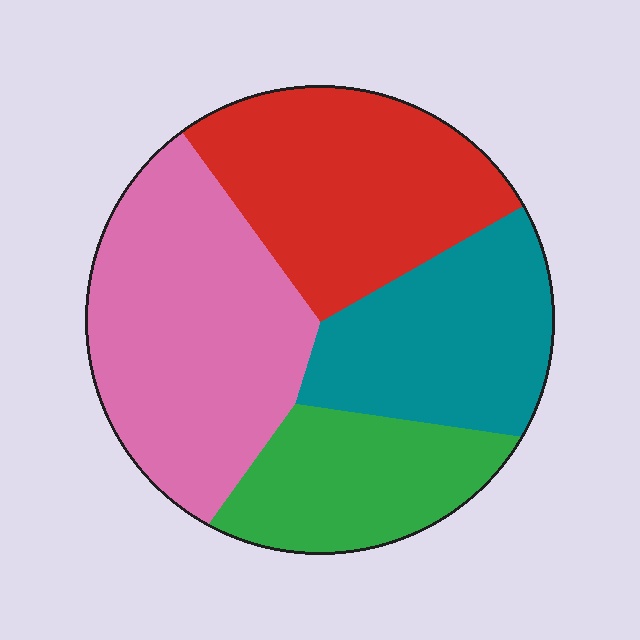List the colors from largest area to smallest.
From largest to smallest: pink, red, teal, green.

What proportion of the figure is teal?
Teal takes up about one fifth (1/5) of the figure.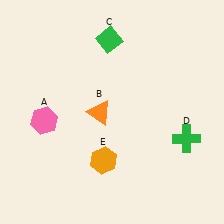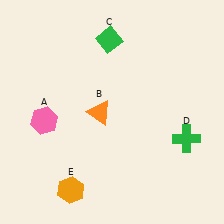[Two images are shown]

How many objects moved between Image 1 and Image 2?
1 object moved between the two images.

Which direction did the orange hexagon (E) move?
The orange hexagon (E) moved left.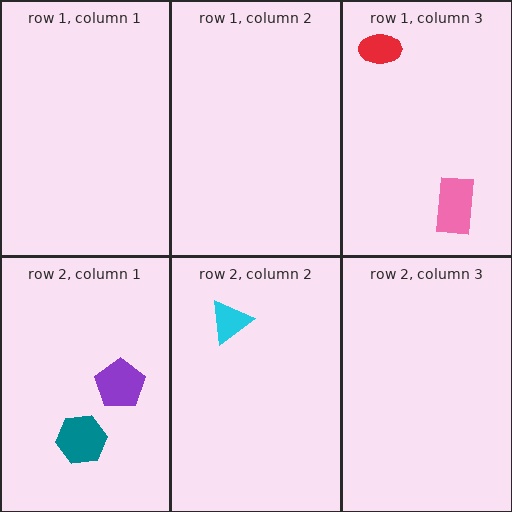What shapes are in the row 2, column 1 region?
The teal hexagon, the purple pentagon.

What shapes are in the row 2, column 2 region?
The cyan triangle.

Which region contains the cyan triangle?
The row 2, column 2 region.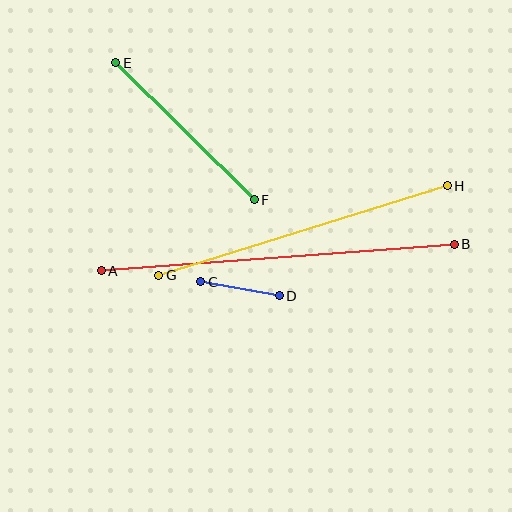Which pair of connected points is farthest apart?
Points A and B are farthest apart.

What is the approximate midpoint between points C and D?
The midpoint is at approximately (240, 289) pixels.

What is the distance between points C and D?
The distance is approximately 80 pixels.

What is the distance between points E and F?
The distance is approximately 195 pixels.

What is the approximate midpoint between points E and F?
The midpoint is at approximately (185, 131) pixels.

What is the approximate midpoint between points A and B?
The midpoint is at approximately (278, 257) pixels.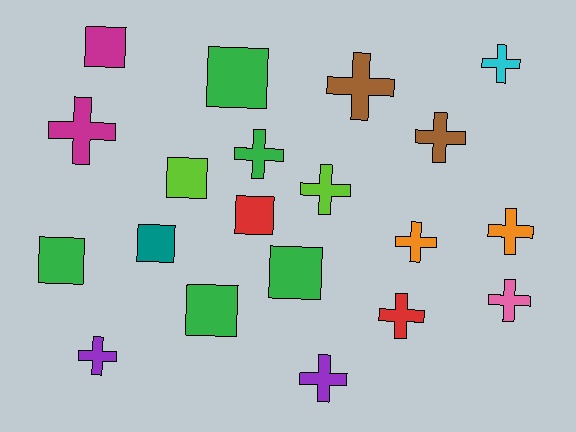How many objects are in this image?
There are 20 objects.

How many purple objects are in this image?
There are 2 purple objects.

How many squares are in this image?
There are 8 squares.